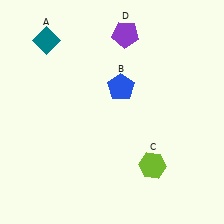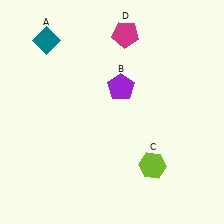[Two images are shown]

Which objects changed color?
B changed from blue to purple. D changed from purple to magenta.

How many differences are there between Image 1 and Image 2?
There are 2 differences between the two images.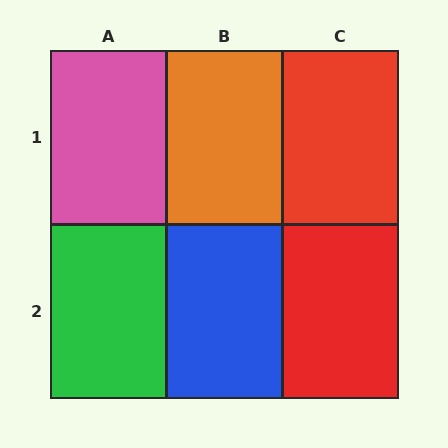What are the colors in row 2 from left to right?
Green, blue, red.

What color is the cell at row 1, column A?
Pink.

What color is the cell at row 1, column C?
Red.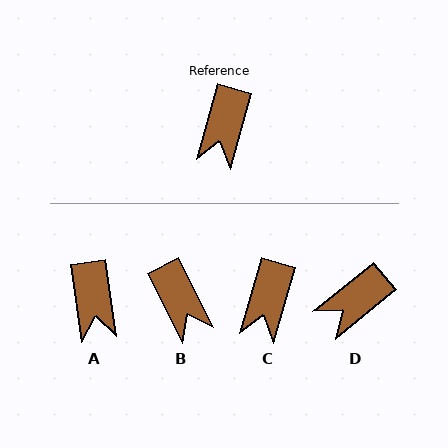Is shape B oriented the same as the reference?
No, it is off by about 42 degrees.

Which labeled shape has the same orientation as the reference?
C.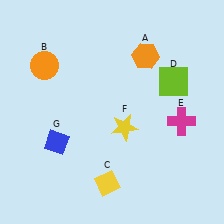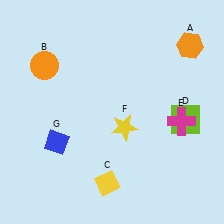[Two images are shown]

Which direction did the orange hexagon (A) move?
The orange hexagon (A) moved right.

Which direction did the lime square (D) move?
The lime square (D) moved down.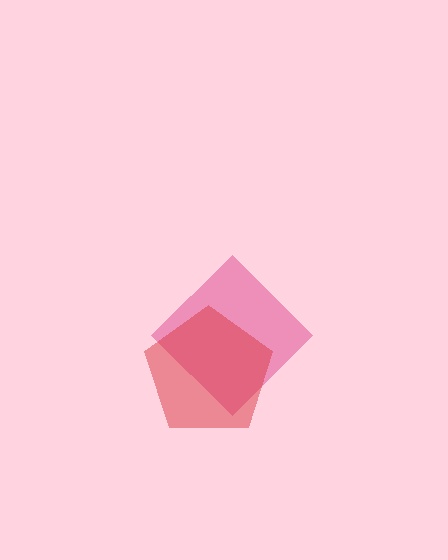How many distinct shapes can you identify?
There are 2 distinct shapes: a pink diamond, a red pentagon.